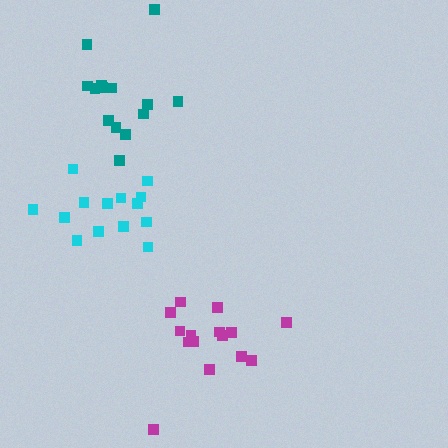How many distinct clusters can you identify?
There are 3 distinct clusters.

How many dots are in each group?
Group 1: 15 dots, Group 2: 14 dots, Group 3: 14 dots (43 total).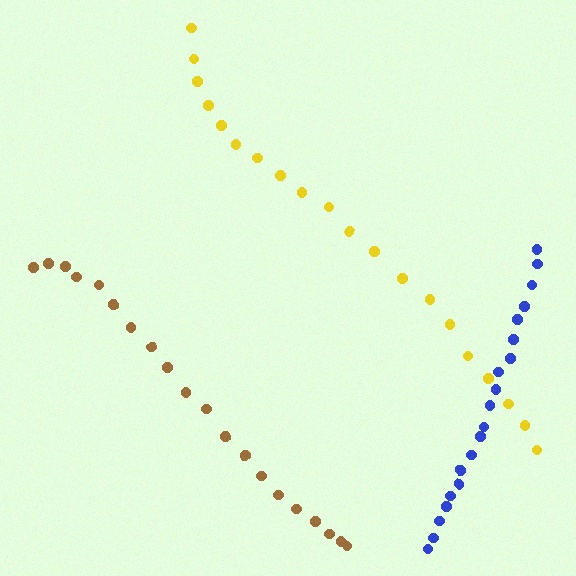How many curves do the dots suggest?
There are 3 distinct paths.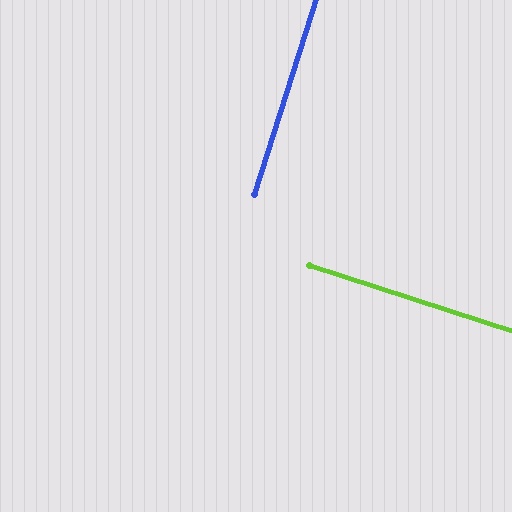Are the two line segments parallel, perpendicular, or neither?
Perpendicular — they meet at approximately 90°.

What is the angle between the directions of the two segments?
Approximately 90 degrees.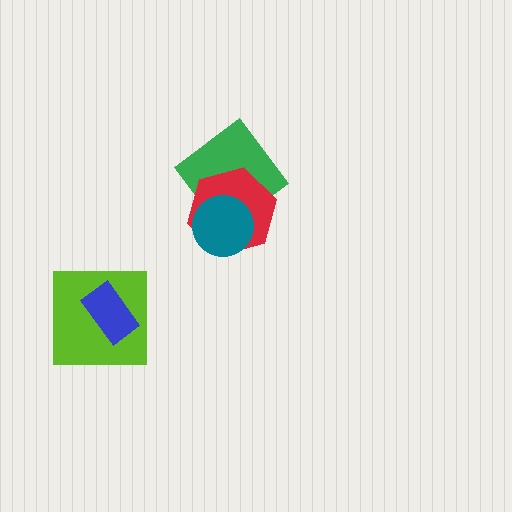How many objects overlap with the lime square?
1 object overlaps with the lime square.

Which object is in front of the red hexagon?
The teal circle is in front of the red hexagon.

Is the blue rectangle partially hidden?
No, no other shape covers it.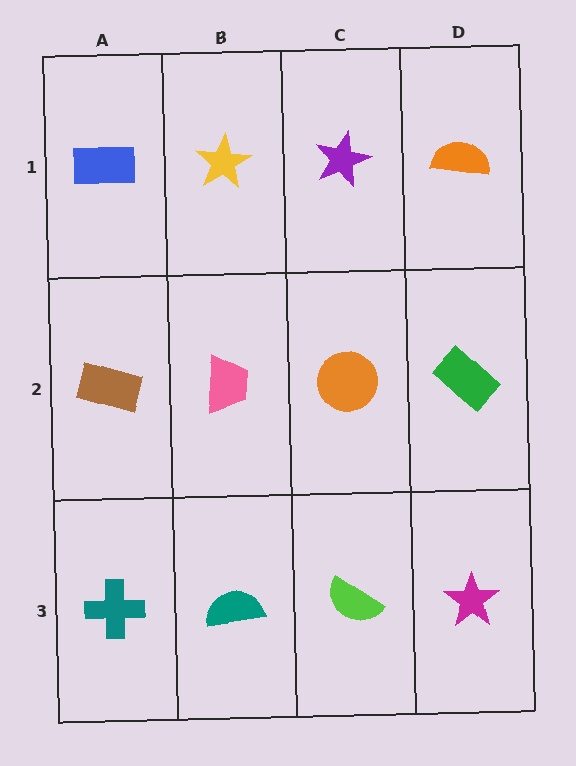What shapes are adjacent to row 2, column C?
A purple star (row 1, column C), a lime semicircle (row 3, column C), a pink trapezoid (row 2, column B), a green rectangle (row 2, column D).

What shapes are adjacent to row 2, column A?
A blue rectangle (row 1, column A), a teal cross (row 3, column A), a pink trapezoid (row 2, column B).